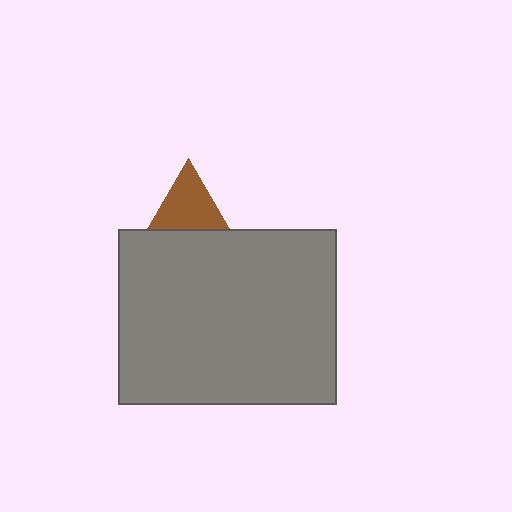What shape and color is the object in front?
The object in front is a gray rectangle.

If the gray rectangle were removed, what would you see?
You would see the complete brown triangle.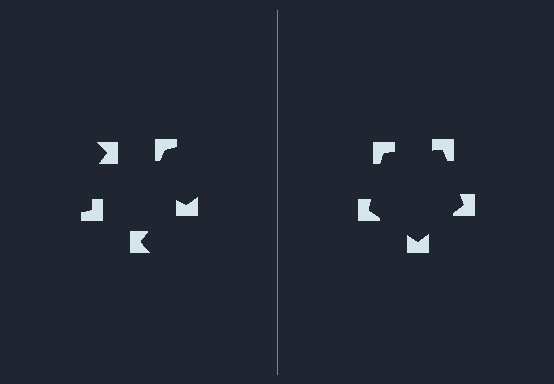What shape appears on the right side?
An illusory pentagon.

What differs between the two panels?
The notched squares are positioned identically on both sides; only the wedge orientations differ. On the right they align to a pentagon; on the left they are misaligned.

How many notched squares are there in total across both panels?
10 — 5 on each side.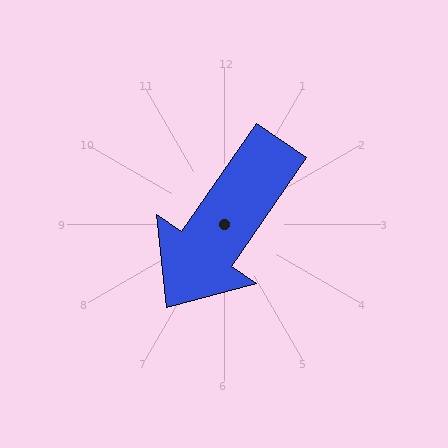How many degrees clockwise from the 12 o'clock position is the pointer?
Approximately 215 degrees.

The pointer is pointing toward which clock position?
Roughly 7 o'clock.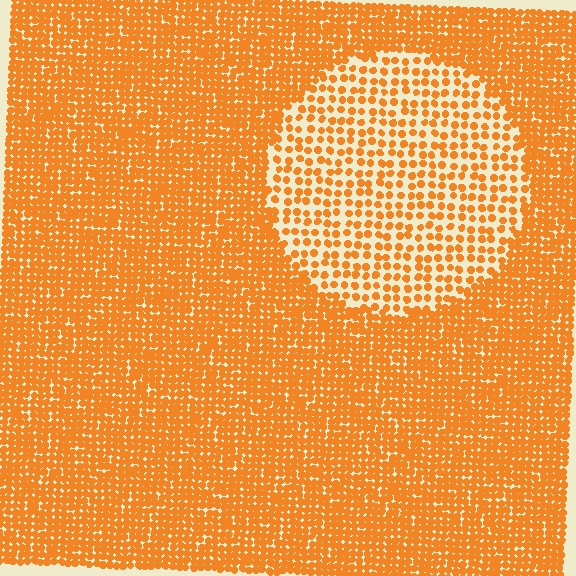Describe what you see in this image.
The image contains small orange elements arranged at two different densities. A circle-shaped region is visible where the elements are less densely packed than the surrounding area.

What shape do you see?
I see a circle.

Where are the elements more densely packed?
The elements are more densely packed outside the circle boundary.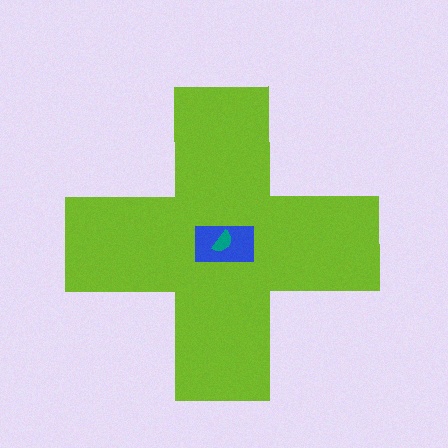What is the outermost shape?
The lime cross.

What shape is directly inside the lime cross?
The blue rectangle.